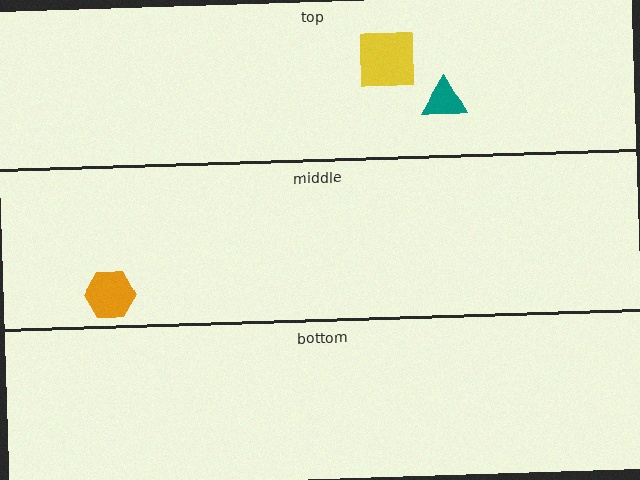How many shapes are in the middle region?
1.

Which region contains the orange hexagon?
The middle region.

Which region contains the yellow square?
The top region.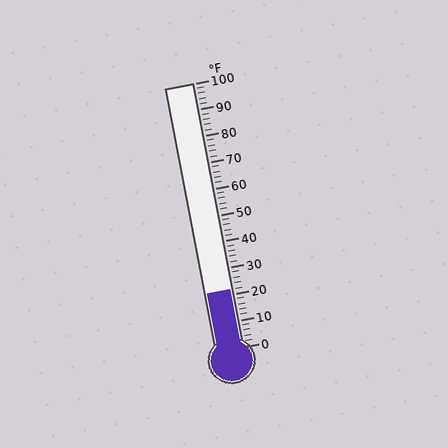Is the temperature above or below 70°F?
The temperature is below 70°F.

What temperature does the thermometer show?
The thermometer shows approximately 22°F.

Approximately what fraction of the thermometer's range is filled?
The thermometer is filled to approximately 20% of its range.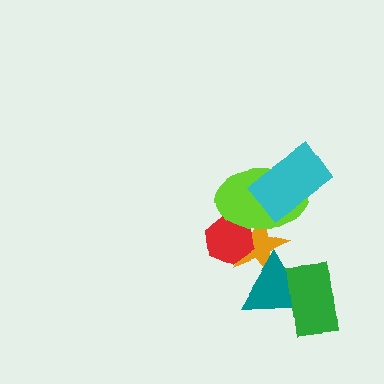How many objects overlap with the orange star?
3 objects overlap with the orange star.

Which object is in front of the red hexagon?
The lime ellipse is in front of the red hexagon.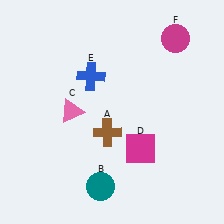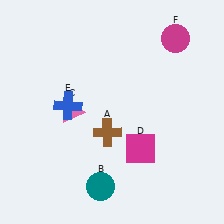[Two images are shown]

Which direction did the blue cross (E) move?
The blue cross (E) moved down.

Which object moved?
The blue cross (E) moved down.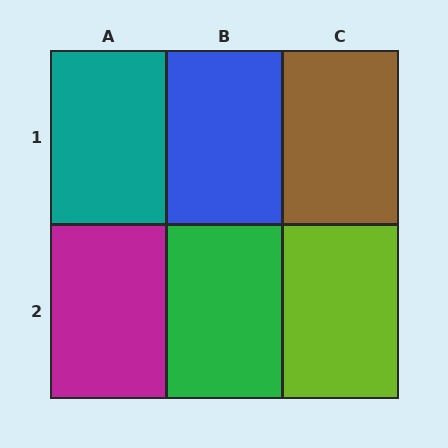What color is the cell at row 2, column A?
Magenta.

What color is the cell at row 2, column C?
Lime.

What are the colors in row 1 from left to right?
Teal, blue, brown.